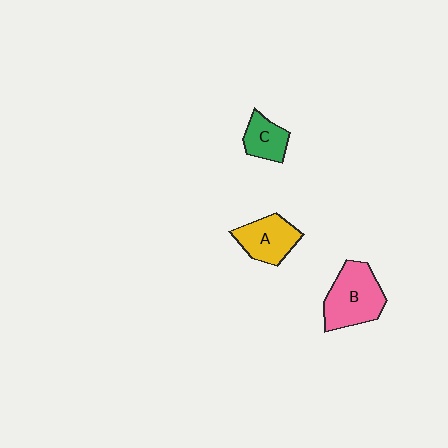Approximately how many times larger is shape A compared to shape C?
Approximately 1.4 times.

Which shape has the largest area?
Shape B (pink).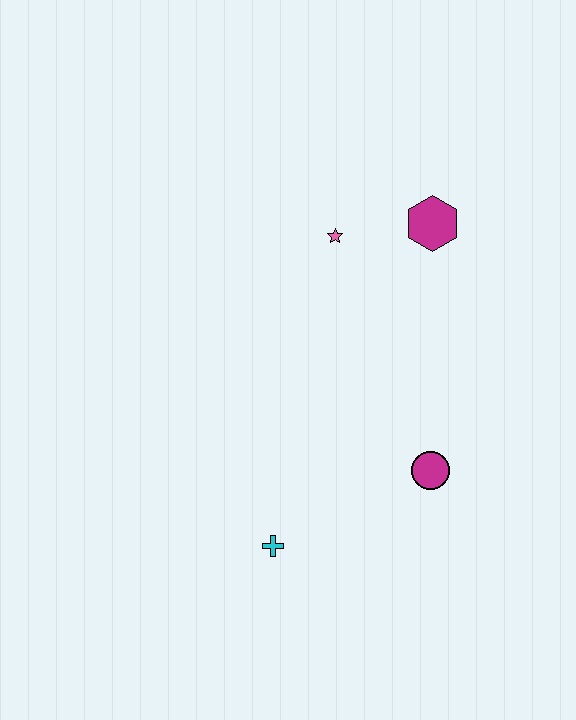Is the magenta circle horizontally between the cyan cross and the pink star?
No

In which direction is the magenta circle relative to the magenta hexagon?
The magenta circle is below the magenta hexagon.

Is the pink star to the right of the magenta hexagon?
No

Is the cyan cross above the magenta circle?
No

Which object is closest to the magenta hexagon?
The pink star is closest to the magenta hexagon.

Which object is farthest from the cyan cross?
The magenta hexagon is farthest from the cyan cross.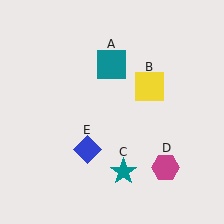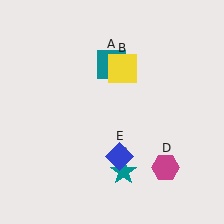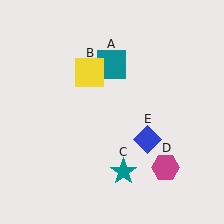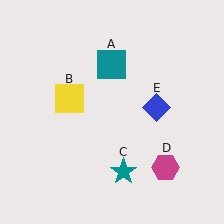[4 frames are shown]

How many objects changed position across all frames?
2 objects changed position: yellow square (object B), blue diamond (object E).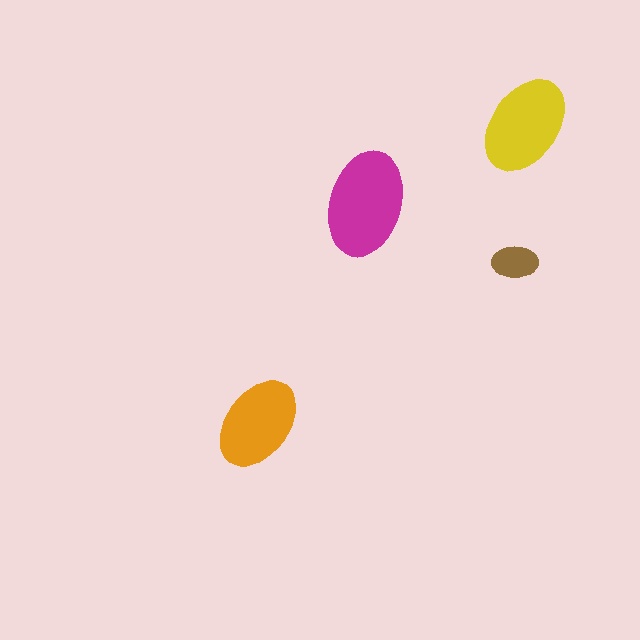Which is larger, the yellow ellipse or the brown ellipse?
The yellow one.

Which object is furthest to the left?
The orange ellipse is leftmost.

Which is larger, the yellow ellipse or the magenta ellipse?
The magenta one.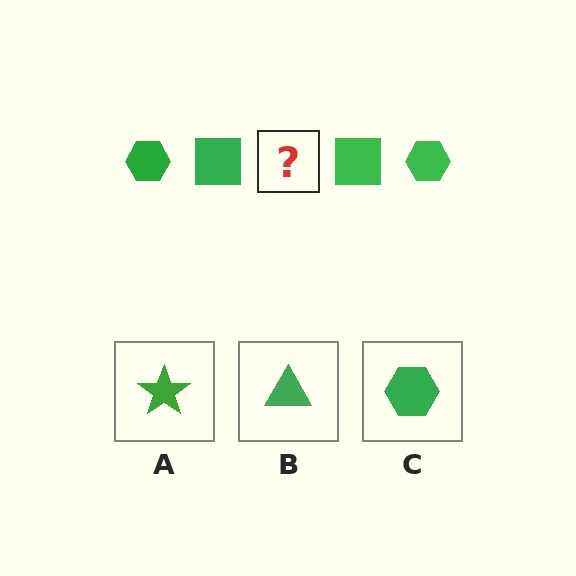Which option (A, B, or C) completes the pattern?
C.